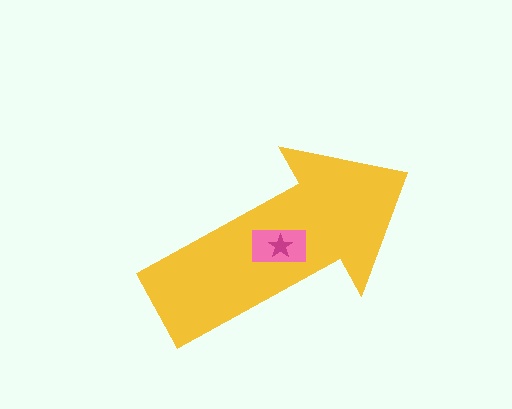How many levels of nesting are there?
3.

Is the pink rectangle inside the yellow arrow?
Yes.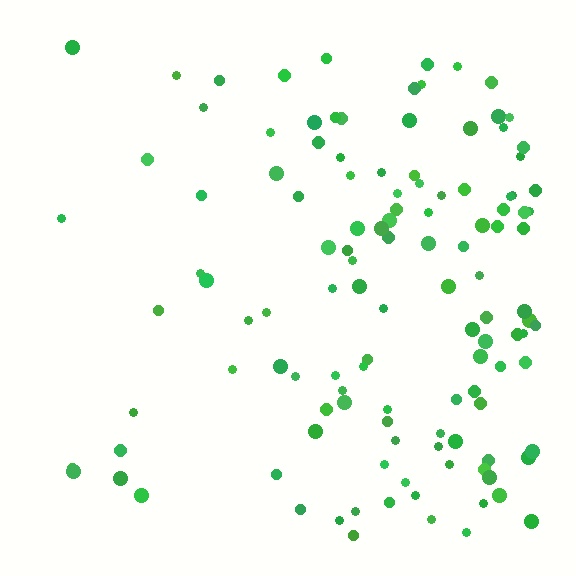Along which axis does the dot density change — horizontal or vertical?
Horizontal.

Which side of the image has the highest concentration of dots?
The right.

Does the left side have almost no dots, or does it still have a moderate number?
Still a moderate number, just noticeably fewer than the right.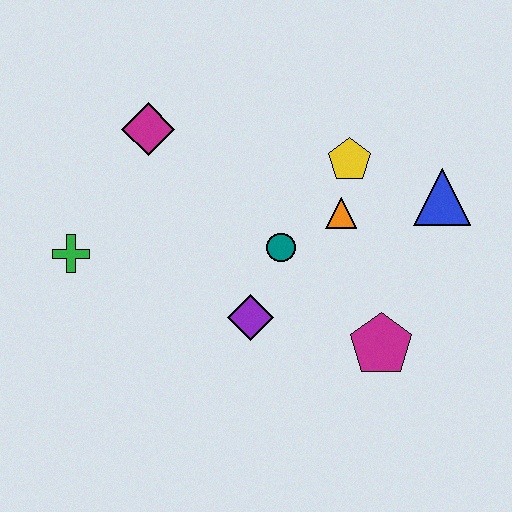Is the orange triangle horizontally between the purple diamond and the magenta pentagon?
Yes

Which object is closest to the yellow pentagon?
The orange triangle is closest to the yellow pentagon.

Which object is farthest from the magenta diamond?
The magenta pentagon is farthest from the magenta diamond.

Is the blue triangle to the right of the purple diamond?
Yes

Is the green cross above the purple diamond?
Yes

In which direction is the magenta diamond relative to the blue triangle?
The magenta diamond is to the left of the blue triangle.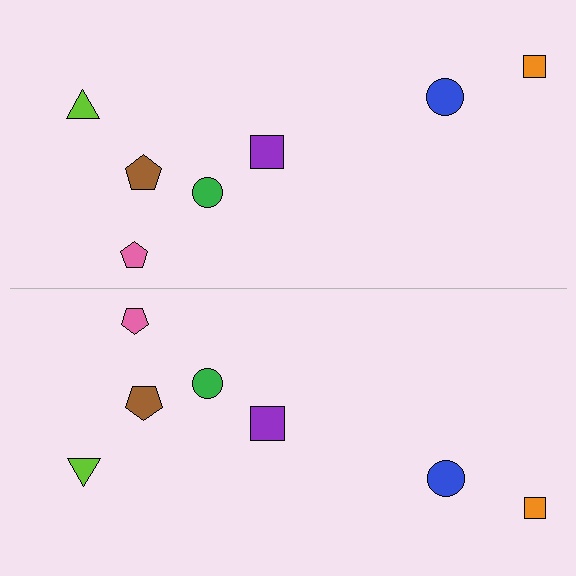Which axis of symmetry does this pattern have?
The pattern has a horizontal axis of symmetry running through the center of the image.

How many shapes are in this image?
There are 14 shapes in this image.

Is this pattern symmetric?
Yes, this pattern has bilateral (reflection) symmetry.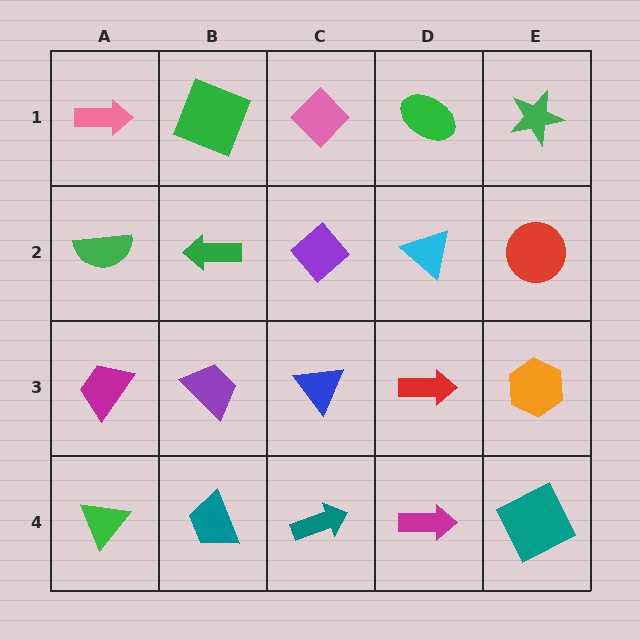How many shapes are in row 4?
5 shapes.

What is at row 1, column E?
A green star.